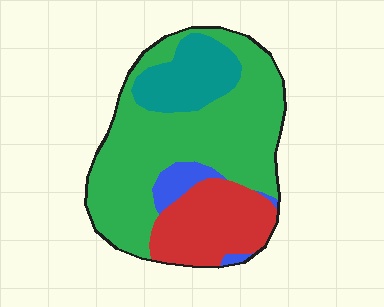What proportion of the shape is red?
Red covers about 20% of the shape.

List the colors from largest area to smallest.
From largest to smallest: green, red, teal, blue.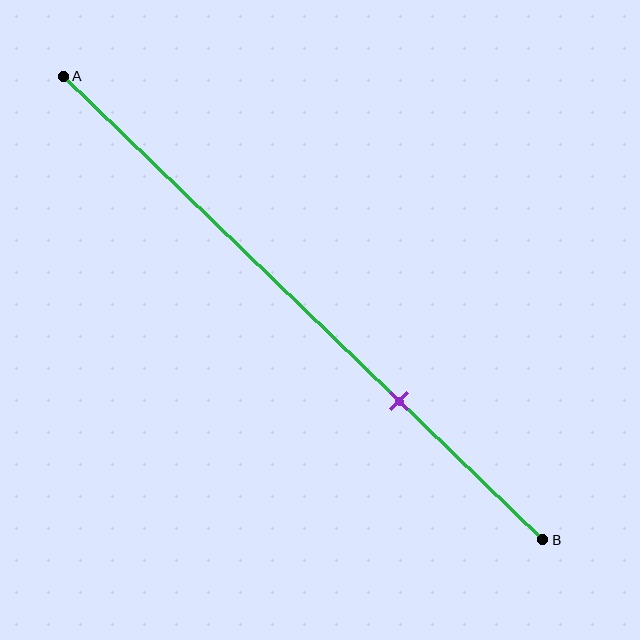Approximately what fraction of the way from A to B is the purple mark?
The purple mark is approximately 70% of the way from A to B.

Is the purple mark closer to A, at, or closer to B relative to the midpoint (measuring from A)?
The purple mark is closer to point B than the midpoint of segment AB.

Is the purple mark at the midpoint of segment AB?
No, the mark is at about 70% from A, not at the 50% midpoint.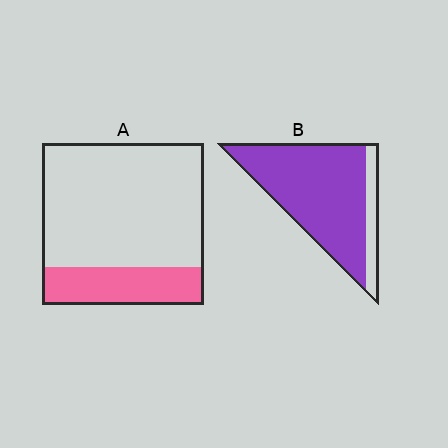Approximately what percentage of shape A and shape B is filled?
A is approximately 25% and B is approximately 85%.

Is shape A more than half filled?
No.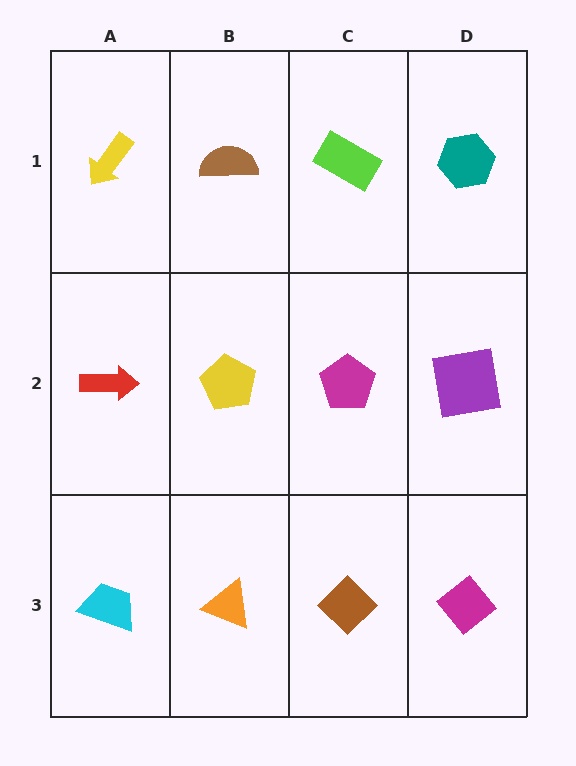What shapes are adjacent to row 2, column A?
A yellow arrow (row 1, column A), a cyan trapezoid (row 3, column A), a yellow pentagon (row 2, column B).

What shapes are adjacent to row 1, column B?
A yellow pentagon (row 2, column B), a yellow arrow (row 1, column A), a lime rectangle (row 1, column C).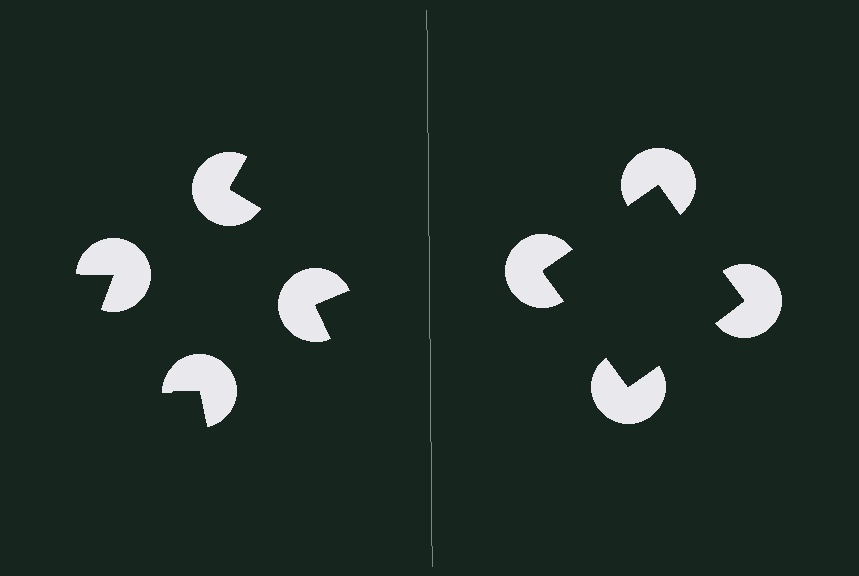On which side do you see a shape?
An illusory square appears on the right side. On the left side the wedge cuts are rotated, so no coherent shape forms.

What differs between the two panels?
The pac-man discs are positioned identically on both sides; only the wedge orientations differ. On the right they align to a square; on the left they are misaligned.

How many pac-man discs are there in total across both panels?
8 — 4 on each side.